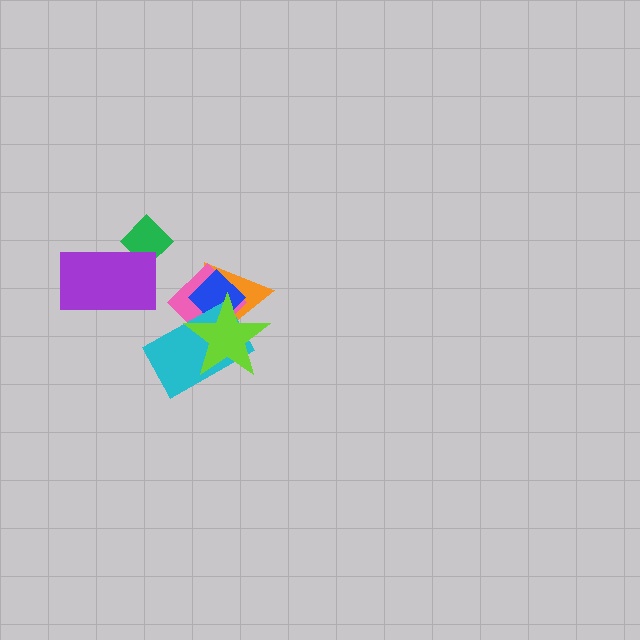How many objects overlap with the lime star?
4 objects overlap with the lime star.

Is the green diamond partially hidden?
Yes, it is partially covered by another shape.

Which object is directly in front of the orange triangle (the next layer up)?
The pink diamond is directly in front of the orange triangle.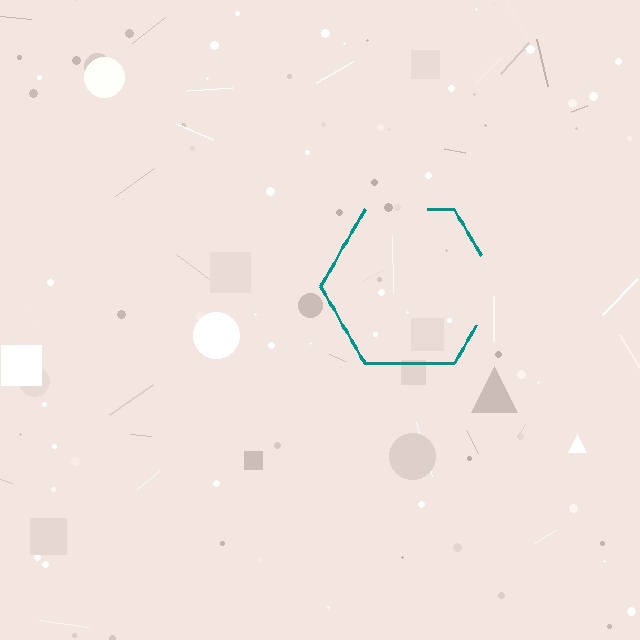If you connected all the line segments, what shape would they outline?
They would outline a hexagon.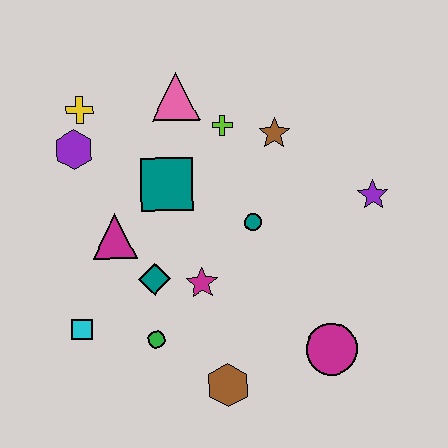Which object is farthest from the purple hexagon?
The magenta circle is farthest from the purple hexagon.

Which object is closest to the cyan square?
The green circle is closest to the cyan square.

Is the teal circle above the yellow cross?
No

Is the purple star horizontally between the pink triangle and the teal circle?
No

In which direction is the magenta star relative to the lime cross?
The magenta star is below the lime cross.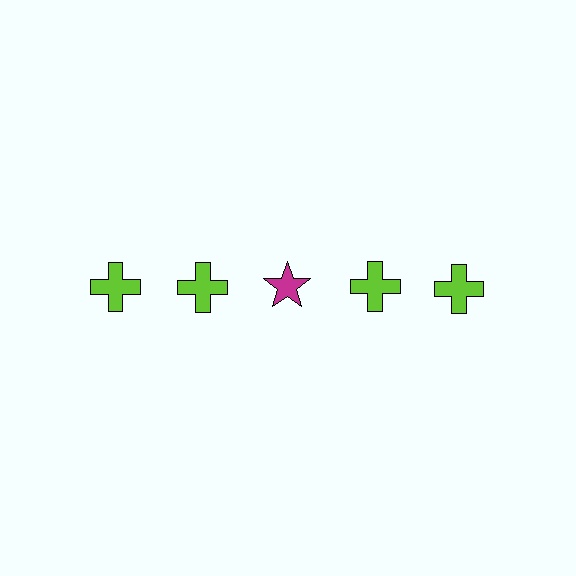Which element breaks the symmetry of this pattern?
The magenta star in the top row, center column breaks the symmetry. All other shapes are lime crosses.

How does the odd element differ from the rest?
It differs in both color (magenta instead of lime) and shape (star instead of cross).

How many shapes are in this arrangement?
There are 5 shapes arranged in a grid pattern.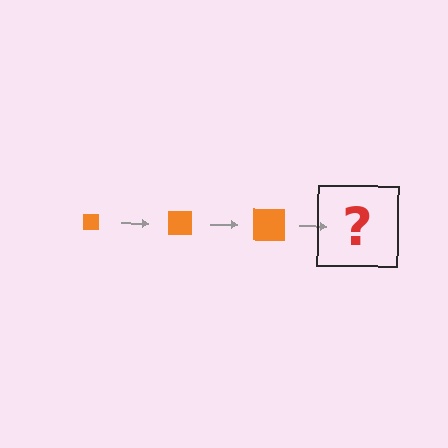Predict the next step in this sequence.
The next step is an orange square, larger than the previous one.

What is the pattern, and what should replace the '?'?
The pattern is that the square gets progressively larger each step. The '?' should be an orange square, larger than the previous one.